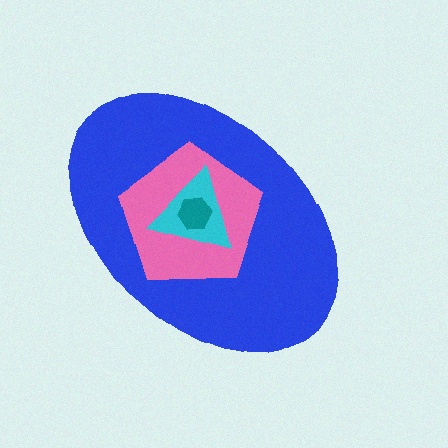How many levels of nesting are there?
4.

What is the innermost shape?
The teal hexagon.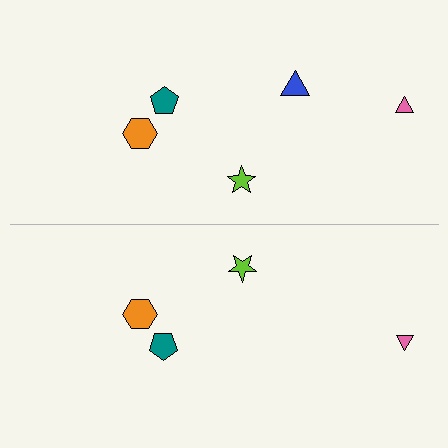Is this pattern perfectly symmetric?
No, the pattern is not perfectly symmetric. A blue triangle is missing from the bottom side.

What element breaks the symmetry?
A blue triangle is missing from the bottom side.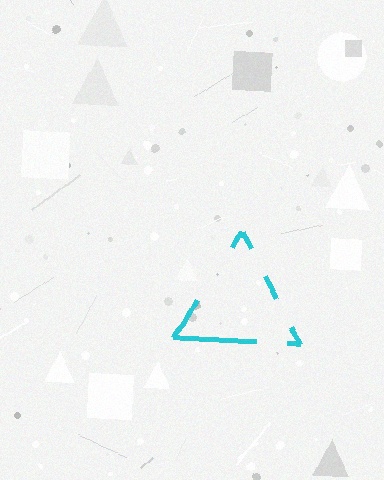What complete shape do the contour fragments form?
The contour fragments form a triangle.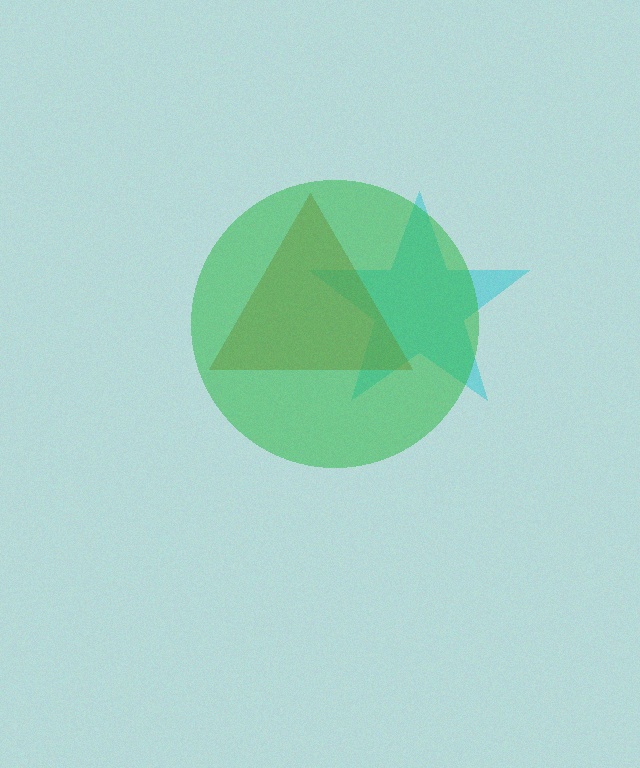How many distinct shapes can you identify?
There are 3 distinct shapes: a cyan star, a brown triangle, a green circle.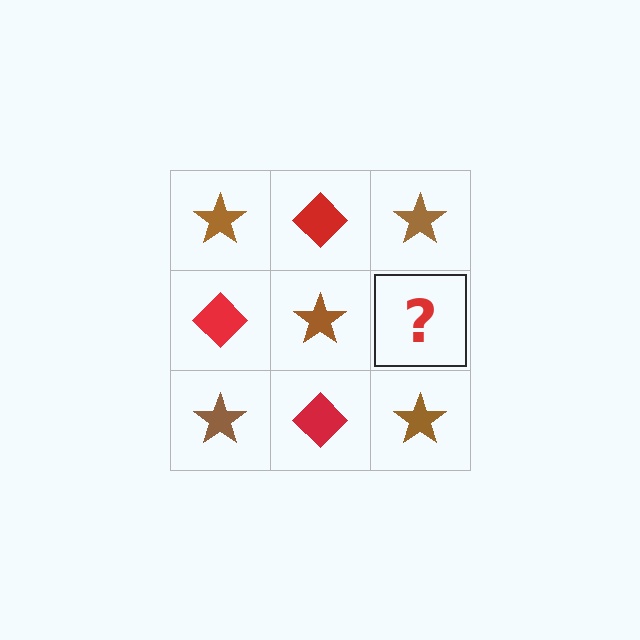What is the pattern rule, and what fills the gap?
The rule is that it alternates brown star and red diamond in a checkerboard pattern. The gap should be filled with a red diamond.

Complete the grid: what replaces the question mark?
The question mark should be replaced with a red diamond.